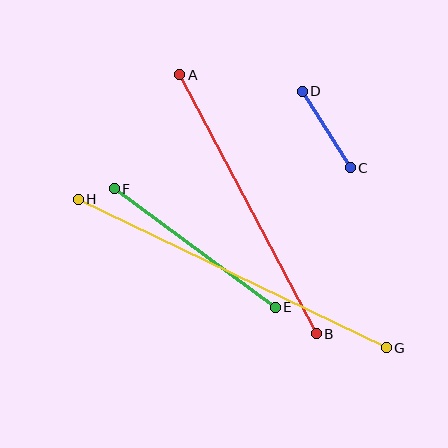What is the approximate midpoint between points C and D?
The midpoint is at approximately (326, 129) pixels.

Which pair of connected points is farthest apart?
Points G and H are farthest apart.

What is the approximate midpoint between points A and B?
The midpoint is at approximately (248, 204) pixels.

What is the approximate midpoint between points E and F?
The midpoint is at approximately (195, 248) pixels.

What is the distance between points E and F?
The distance is approximately 200 pixels.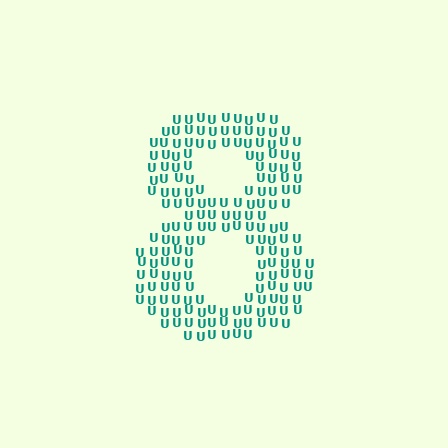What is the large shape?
The large shape is the digit 8.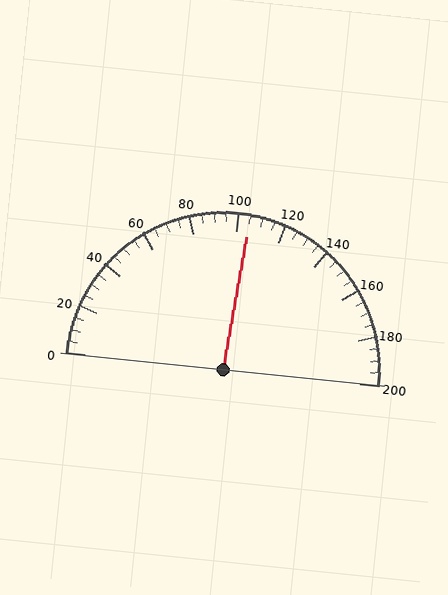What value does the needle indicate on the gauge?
The needle indicates approximately 105.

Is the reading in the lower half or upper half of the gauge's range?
The reading is in the upper half of the range (0 to 200).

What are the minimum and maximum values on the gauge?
The gauge ranges from 0 to 200.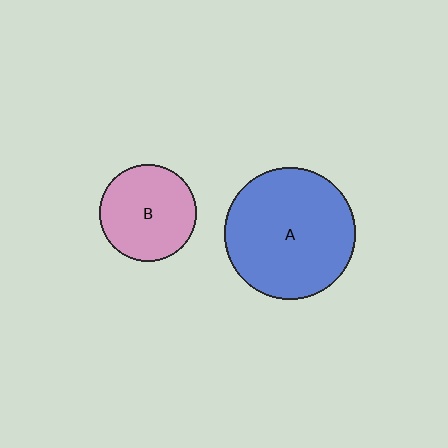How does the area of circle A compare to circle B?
Approximately 1.8 times.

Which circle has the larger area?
Circle A (blue).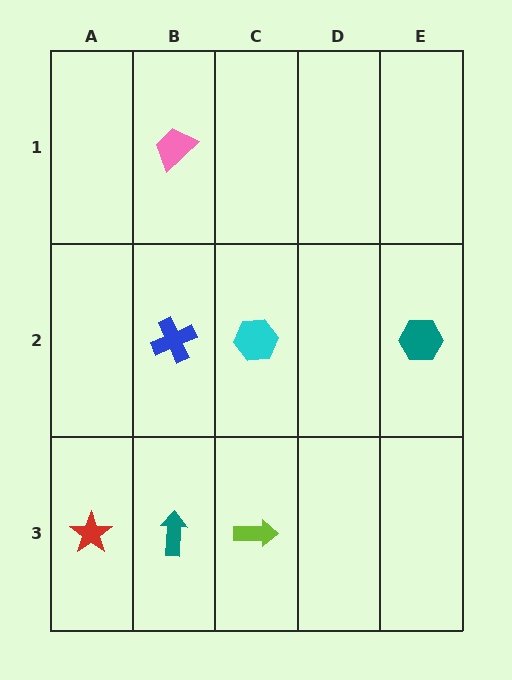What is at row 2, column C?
A cyan hexagon.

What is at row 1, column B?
A pink trapezoid.